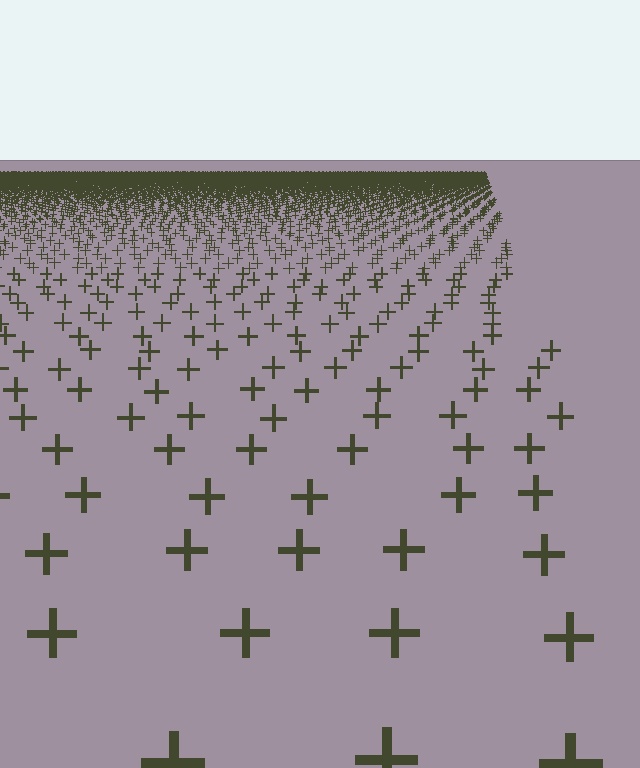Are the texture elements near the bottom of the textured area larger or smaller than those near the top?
Larger. Near the bottom, elements are closer to the viewer and appear at a bigger on-screen size.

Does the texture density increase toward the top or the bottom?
Density increases toward the top.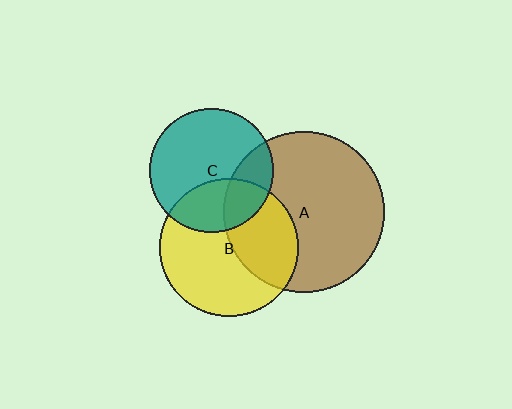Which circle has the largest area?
Circle A (brown).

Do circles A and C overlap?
Yes.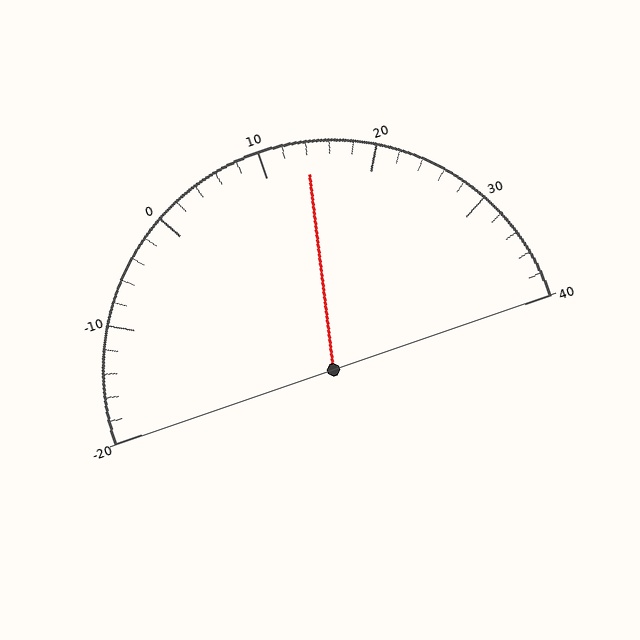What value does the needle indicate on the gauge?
The needle indicates approximately 14.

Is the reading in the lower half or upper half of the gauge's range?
The reading is in the upper half of the range (-20 to 40).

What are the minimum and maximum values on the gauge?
The gauge ranges from -20 to 40.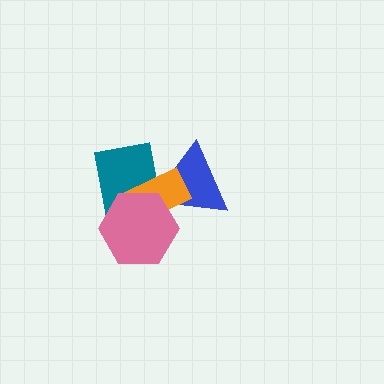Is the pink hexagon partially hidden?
No, no other shape covers it.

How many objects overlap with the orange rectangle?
3 objects overlap with the orange rectangle.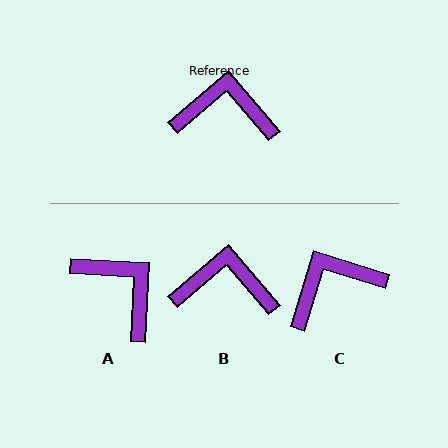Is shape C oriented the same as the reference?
No, it is off by about 32 degrees.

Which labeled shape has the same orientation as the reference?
B.